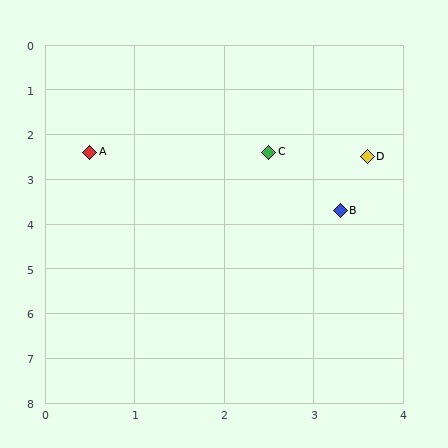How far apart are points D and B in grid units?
Points D and B are about 1.2 grid units apart.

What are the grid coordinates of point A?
Point A is at approximately (0.5, 2.4).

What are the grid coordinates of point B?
Point B is at approximately (3.3, 3.7).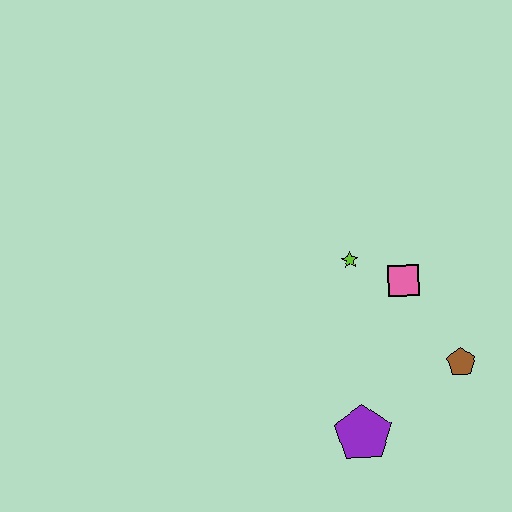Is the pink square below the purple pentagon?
No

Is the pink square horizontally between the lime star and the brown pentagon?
Yes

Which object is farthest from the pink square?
The purple pentagon is farthest from the pink square.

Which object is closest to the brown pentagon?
The pink square is closest to the brown pentagon.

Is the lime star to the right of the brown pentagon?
No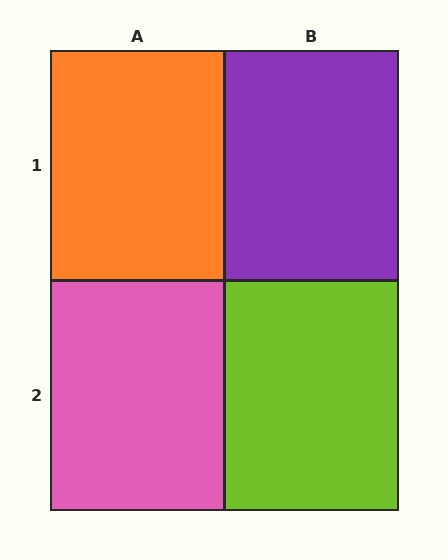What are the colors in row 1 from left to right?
Orange, purple.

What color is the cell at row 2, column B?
Lime.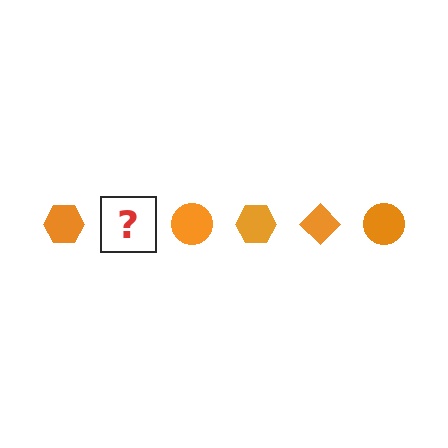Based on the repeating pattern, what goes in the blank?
The blank should be an orange diamond.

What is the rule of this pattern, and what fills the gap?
The rule is that the pattern cycles through hexagon, diamond, circle shapes in orange. The gap should be filled with an orange diamond.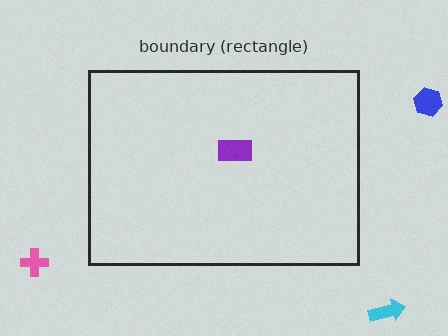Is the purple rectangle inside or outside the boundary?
Inside.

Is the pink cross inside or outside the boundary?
Outside.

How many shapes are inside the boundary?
1 inside, 3 outside.